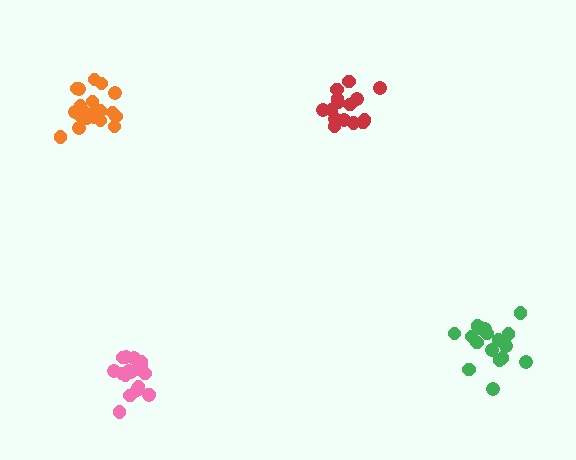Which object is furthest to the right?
The green cluster is rightmost.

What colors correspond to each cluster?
The clusters are colored: green, red, pink, orange.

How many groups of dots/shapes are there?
There are 4 groups.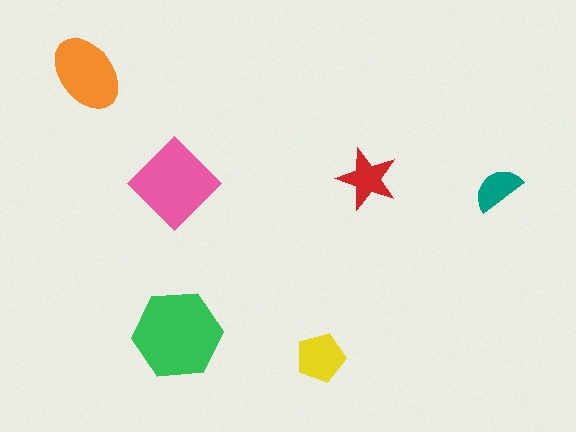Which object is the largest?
The green hexagon.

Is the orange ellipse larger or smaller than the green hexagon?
Smaller.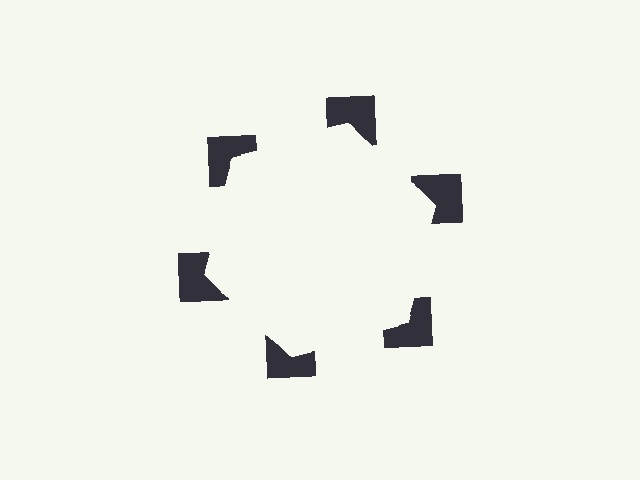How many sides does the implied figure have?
6 sides.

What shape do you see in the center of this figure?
An illusory hexagon — its edges are inferred from the aligned wedge cuts in the notched squares, not physically drawn.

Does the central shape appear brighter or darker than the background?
It typically appears slightly brighter than the background, even though no actual brightness change is drawn.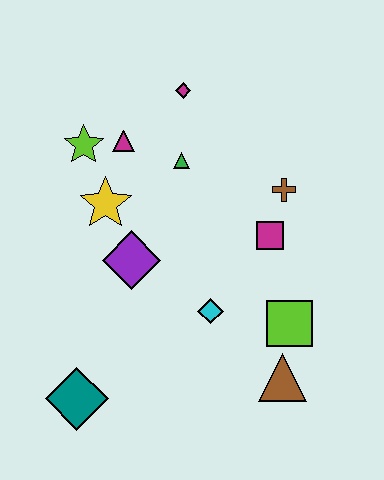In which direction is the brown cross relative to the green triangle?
The brown cross is to the right of the green triangle.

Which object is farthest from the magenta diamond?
The teal diamond is farthest from the magenta diamond.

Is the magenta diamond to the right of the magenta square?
No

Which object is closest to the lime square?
The brown triangle is closest to the lime square.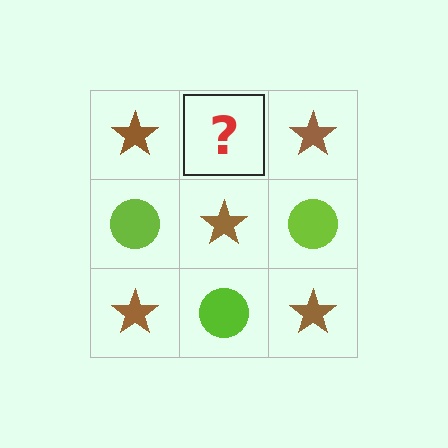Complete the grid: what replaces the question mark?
The question mark should be replaced with a lime circle.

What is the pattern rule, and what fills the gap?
The rule is that it alternates brown star and lime circle in a checkerboard pattern. The gap should be filled with a lime circle.